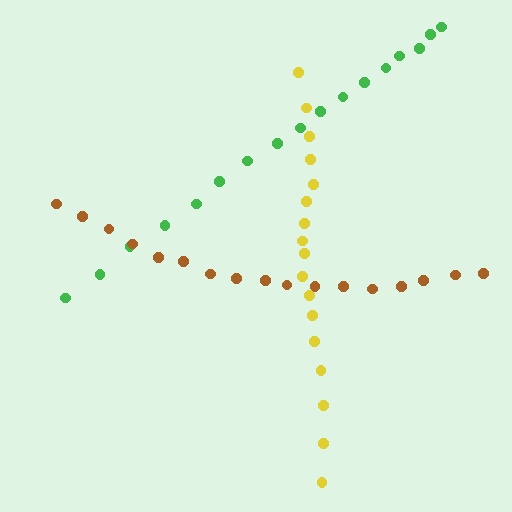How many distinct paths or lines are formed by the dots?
There are 3 distinct paths.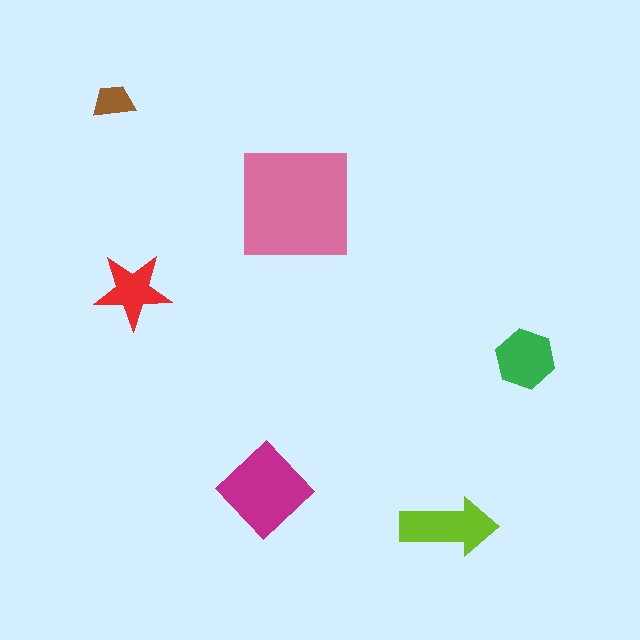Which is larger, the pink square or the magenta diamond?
The pink square.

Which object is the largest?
The pink square.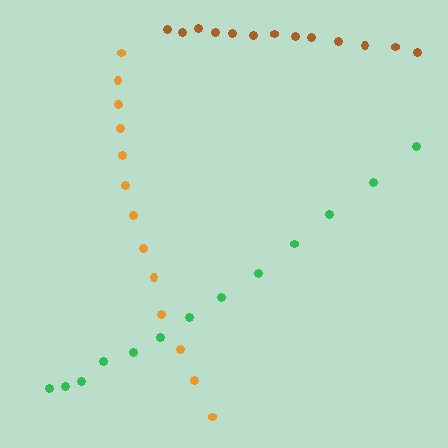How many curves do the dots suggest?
There are 3 distinct paths.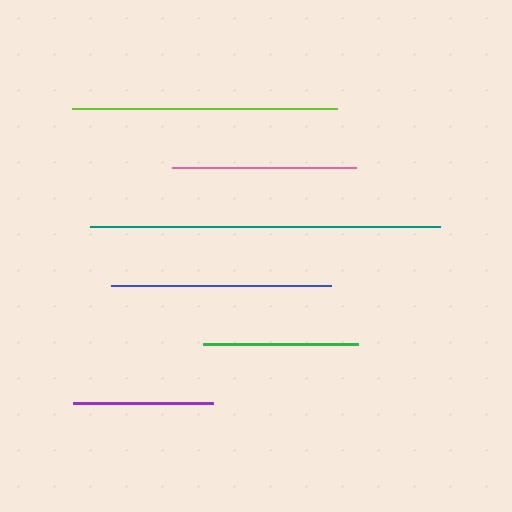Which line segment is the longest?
The teal line is the longest at approximately 349 pixels.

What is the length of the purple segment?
The purple segment is approximately 140 pixels long.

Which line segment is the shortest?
The purple line is the shortest at approximately 140 pixels.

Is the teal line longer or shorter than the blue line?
The teal line is longer than the blue line.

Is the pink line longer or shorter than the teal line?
The teal line is longer than the pink line.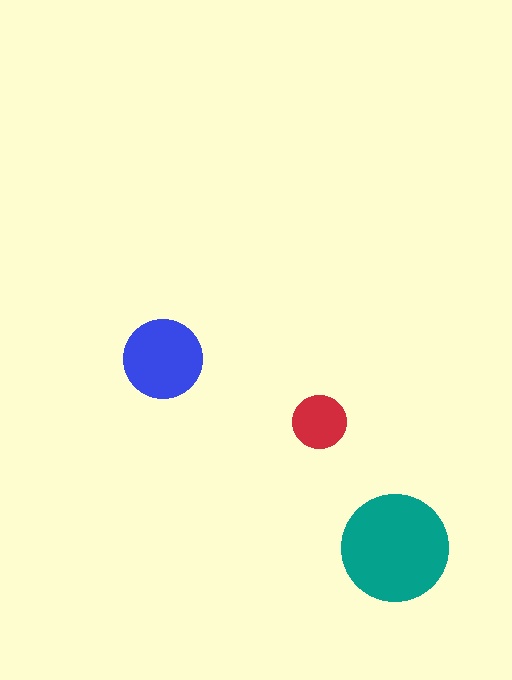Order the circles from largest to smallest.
the teal one, the blue one, the red one.